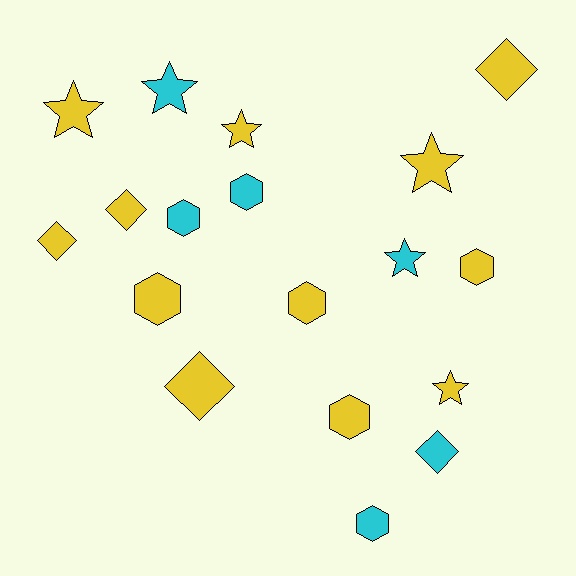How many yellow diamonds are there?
There are 4 yellow diamonds.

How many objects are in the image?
There are 18 objects.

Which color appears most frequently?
Yellow, with 12 objects.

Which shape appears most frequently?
Hexagon, with 7 objects.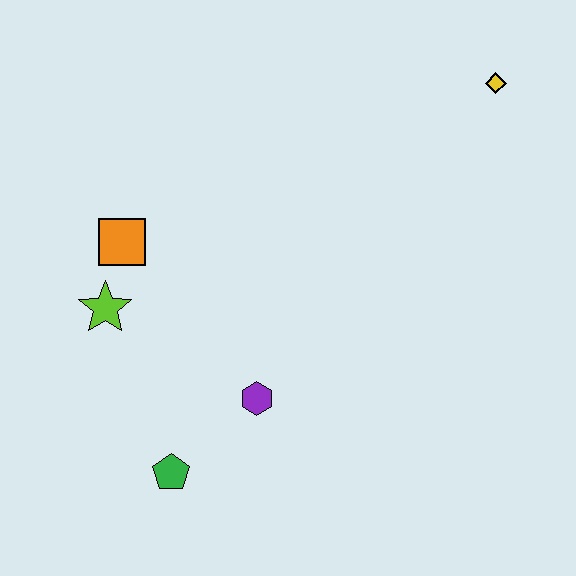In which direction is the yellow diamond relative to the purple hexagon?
The yellow diamond is above the purple hexagon.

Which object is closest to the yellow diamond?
The purple hexagon is closest to the yellow diamond.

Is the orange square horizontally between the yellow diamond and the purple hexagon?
No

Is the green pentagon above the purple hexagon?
No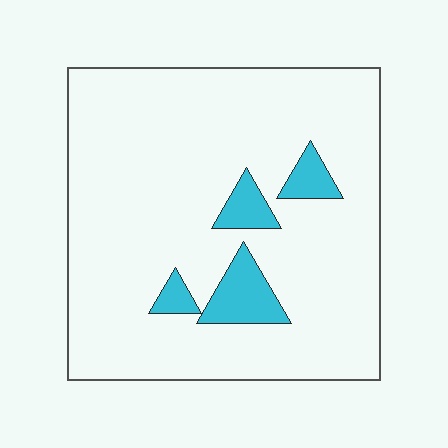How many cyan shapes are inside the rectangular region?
4.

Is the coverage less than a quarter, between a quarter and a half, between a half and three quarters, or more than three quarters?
Less than a quarter.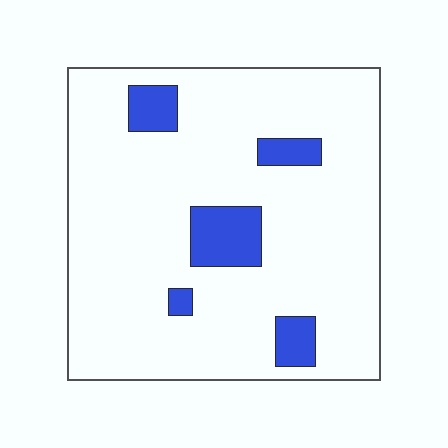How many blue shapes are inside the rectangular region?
5.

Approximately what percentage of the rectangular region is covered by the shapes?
Approximately 10%.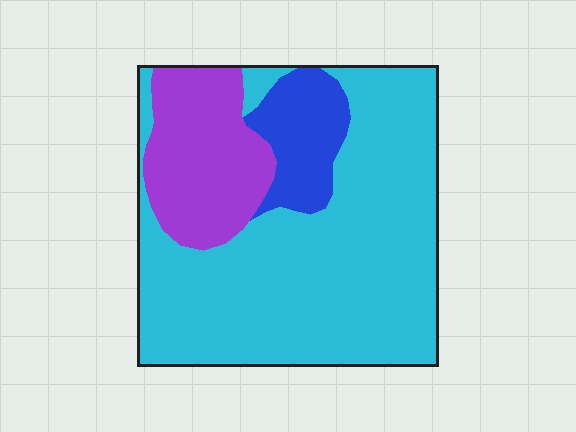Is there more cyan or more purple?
Cyan.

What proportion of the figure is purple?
Purple covers 20% of the figure.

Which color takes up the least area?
Blue, at roughly 10%.